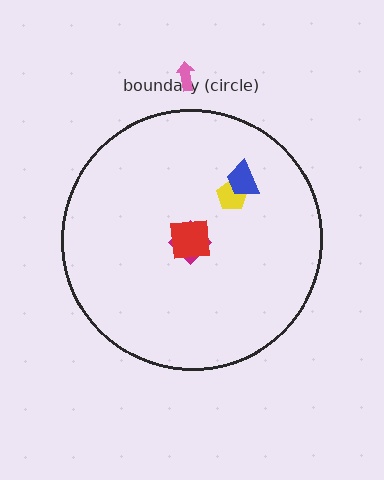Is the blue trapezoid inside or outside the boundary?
Inside.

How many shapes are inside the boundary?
4 inside, 1 outside.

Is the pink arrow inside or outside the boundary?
Outside.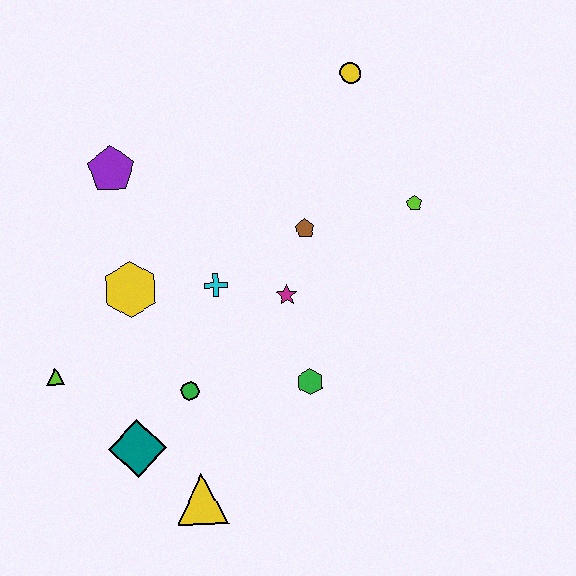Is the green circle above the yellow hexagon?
No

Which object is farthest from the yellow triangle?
The yellow circle is farthest from the yellow triangle.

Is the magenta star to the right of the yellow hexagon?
Yes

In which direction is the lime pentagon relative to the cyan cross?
The lime pentagon is to the right of the cyan cross.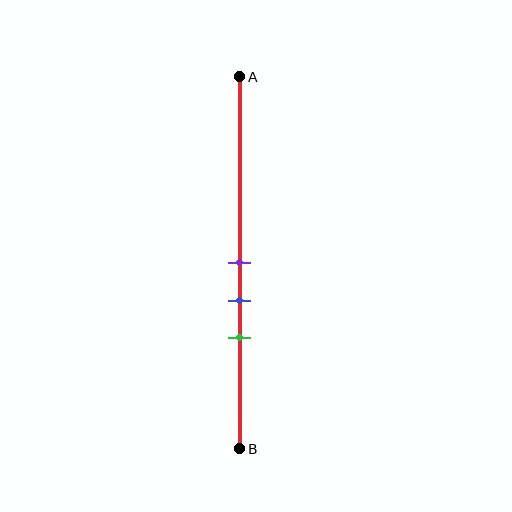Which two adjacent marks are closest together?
The purple and blue marks are the closest adjacent pair.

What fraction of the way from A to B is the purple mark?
The purple mark is approximately 50% (0.5) of the way from A to B.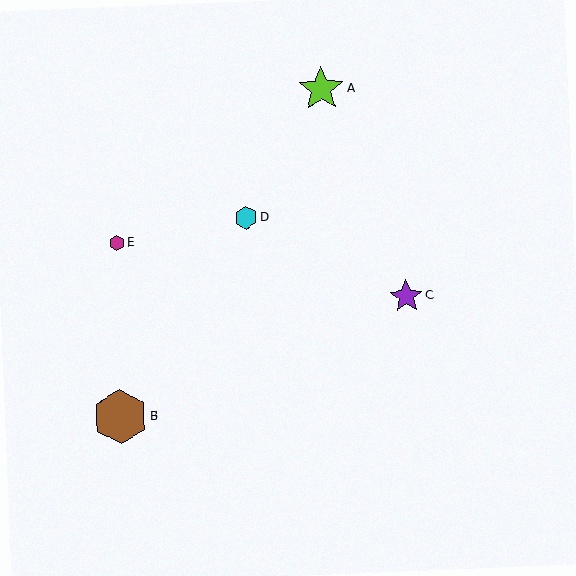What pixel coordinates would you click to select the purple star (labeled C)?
Click at (406, 296) to select the purple star C.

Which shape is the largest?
The brown hexagon (labeled B) is the largest.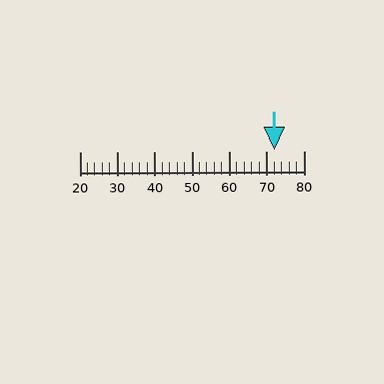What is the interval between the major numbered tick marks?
The major tick marks are spaced 10 units apart.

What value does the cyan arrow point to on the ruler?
The cyan arrow points to approximately 72.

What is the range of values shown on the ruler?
The ruler shows values from 20 to 80.